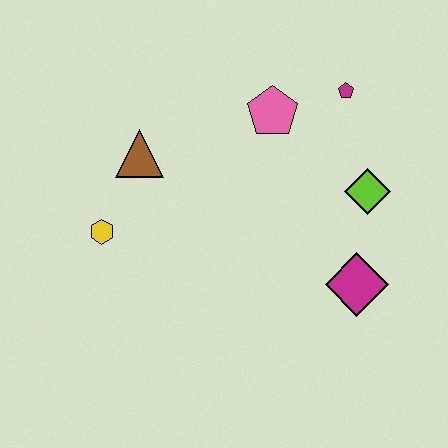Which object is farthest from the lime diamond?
The yellow hexagon is farthest from the lime diamond.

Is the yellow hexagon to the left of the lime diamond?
Yes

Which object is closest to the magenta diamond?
The lime diamond is closest to the magenta diamond.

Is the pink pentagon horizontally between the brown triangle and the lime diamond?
Yes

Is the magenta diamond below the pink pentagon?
Yes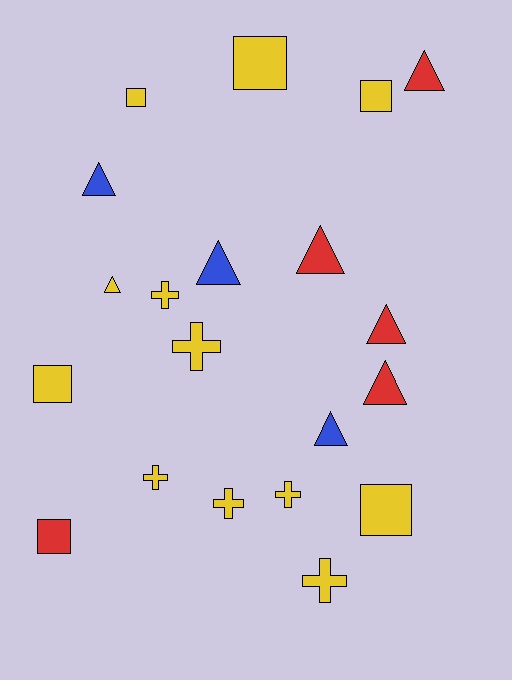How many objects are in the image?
There are 20 objects.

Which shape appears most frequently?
Triangle, with 8 objects.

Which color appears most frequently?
Yellow, with 12 objects.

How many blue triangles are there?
There are 3 blue triangles.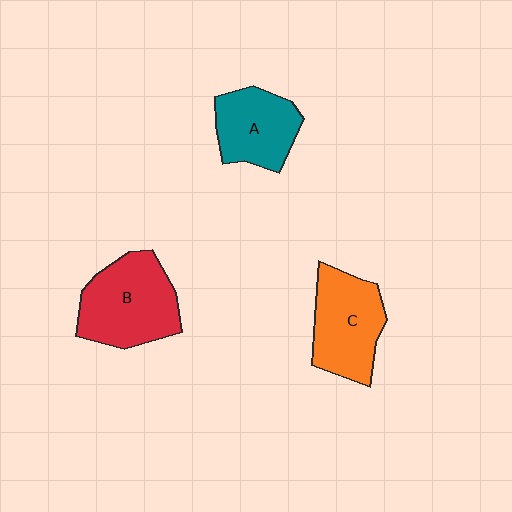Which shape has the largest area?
Shape B (red).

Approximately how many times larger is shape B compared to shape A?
Approximately 1.4 times.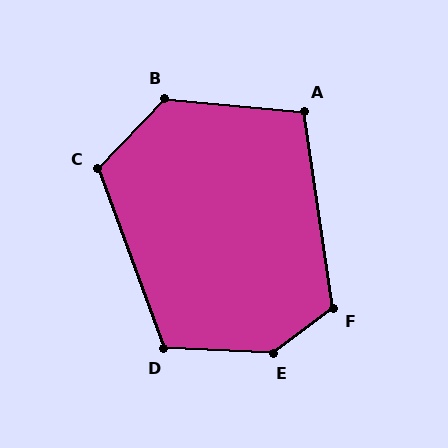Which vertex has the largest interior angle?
E, at approximately 141 degrees.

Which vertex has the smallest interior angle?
A, at approximately 104 degrees.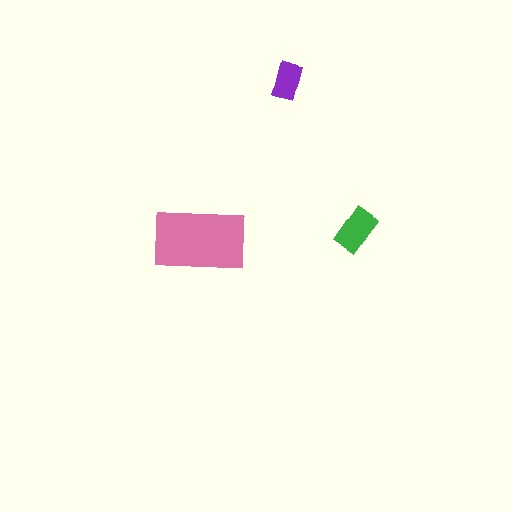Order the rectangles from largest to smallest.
the pink one, the green one, the purple one.